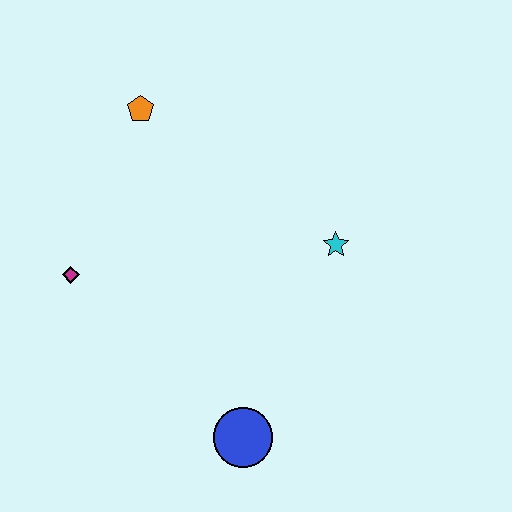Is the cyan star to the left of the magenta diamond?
No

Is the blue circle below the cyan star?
Yes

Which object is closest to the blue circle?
The cyan star is closest to the blue circle.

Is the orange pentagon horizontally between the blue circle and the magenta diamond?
Yes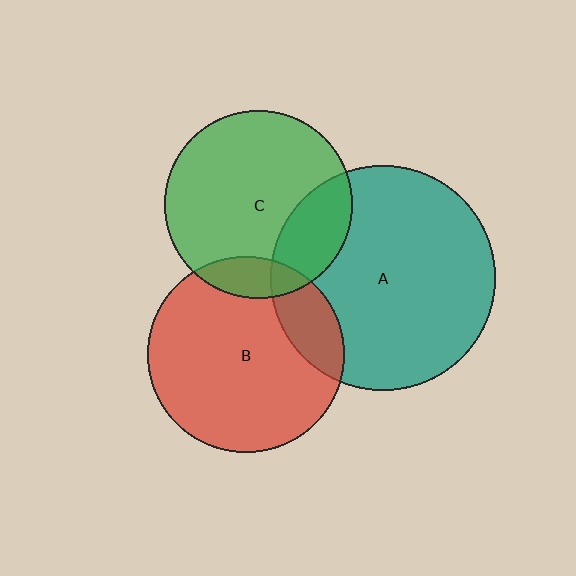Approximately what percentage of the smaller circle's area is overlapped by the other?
Approximately 15%.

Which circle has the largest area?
Circle A (teal).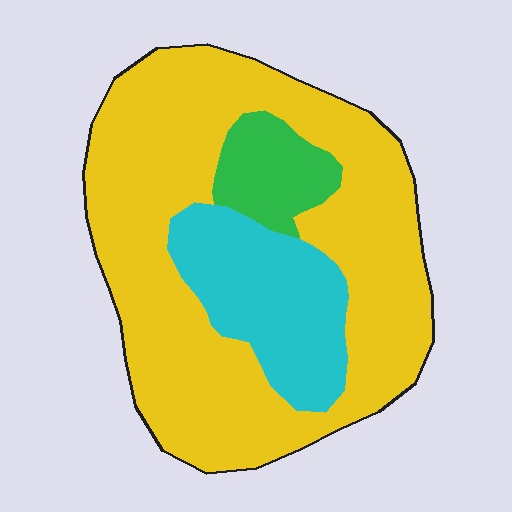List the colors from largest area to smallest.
From largest to smallest: yellow, cyan, green.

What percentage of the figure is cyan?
Cyan takes up about one fifth (1/5) of the figure.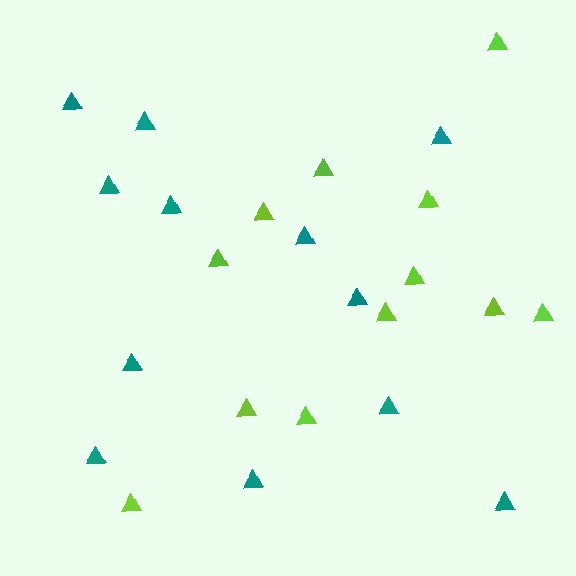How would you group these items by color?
There are 2 groups: one group of teal triangles (12) and one group of lime triangles (12).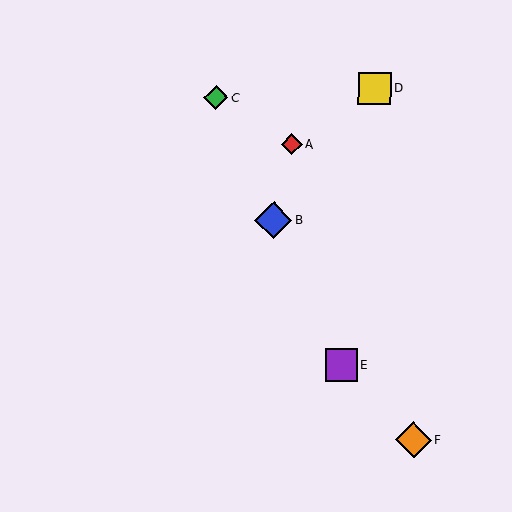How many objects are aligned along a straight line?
3 objects (B, C, E) are aligned along a straight line.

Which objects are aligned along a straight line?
Objects B, C, E are aligned along a straight line.